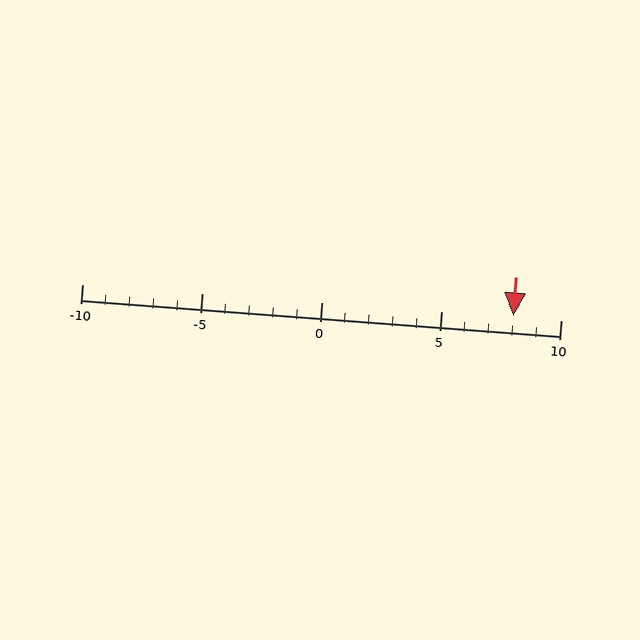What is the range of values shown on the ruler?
The ruler shows values from -10 to 10.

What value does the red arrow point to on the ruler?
The red arrow points to approximately 8.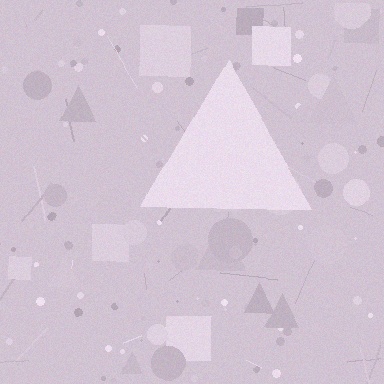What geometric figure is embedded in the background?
A triangle is embedded in the background.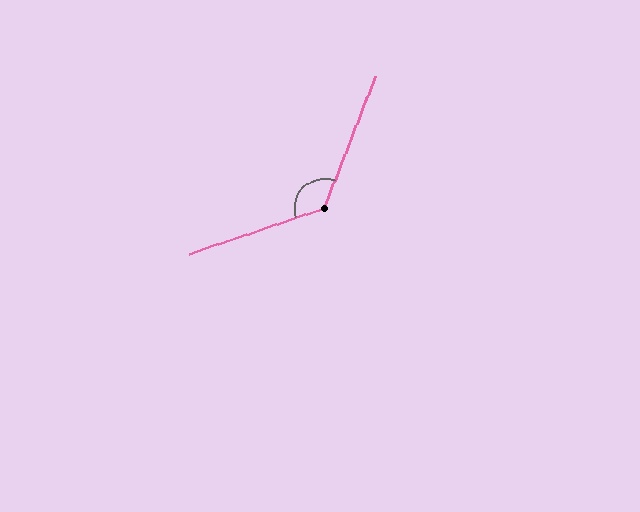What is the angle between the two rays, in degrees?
Approximately 130 degrees.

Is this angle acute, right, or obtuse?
It is obtuse.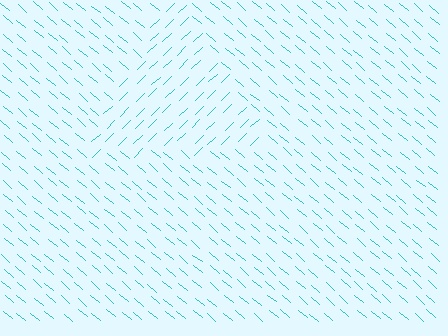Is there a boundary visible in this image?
Yes, there is a texture boundary formed by a change in line orientation.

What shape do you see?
I see a triangle.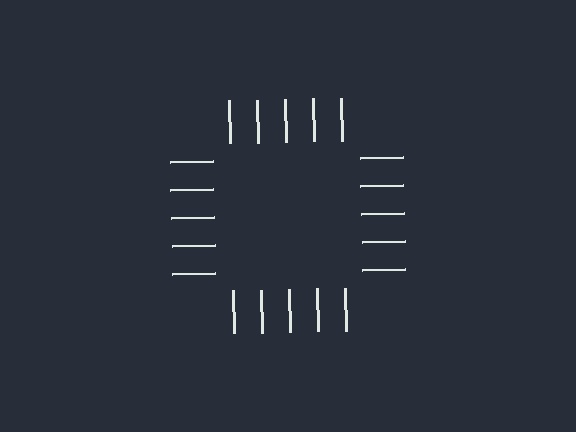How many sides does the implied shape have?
4 sides — the line-ends trace a square.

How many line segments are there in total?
20 — 5 along each of the 4 edges.